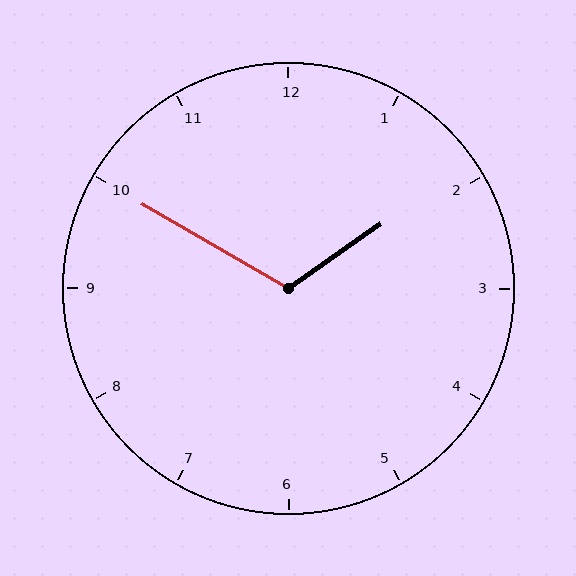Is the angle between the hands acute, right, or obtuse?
It is obtuse.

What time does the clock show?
1:50.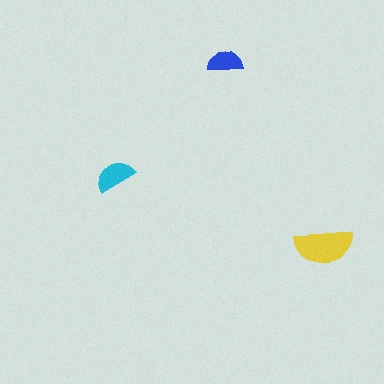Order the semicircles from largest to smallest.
the yellow one, the cyan one, the blue one.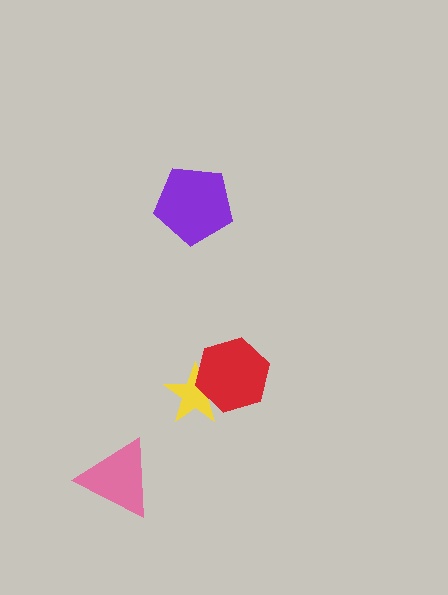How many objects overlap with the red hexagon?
1 object overlaps with the red hexagon.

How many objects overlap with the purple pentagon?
0 objects overlap with the purple pentagon.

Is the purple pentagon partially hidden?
No, no other shape covers it.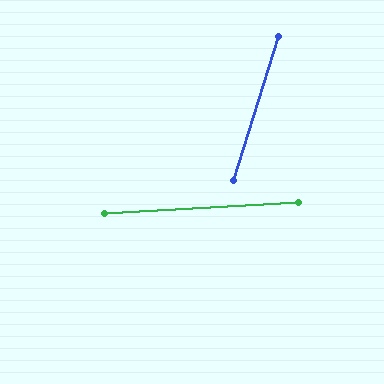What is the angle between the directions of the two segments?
Approximately 69 degrees.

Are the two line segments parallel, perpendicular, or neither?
Neither parallel nor perpendicular — they differ by about 69°.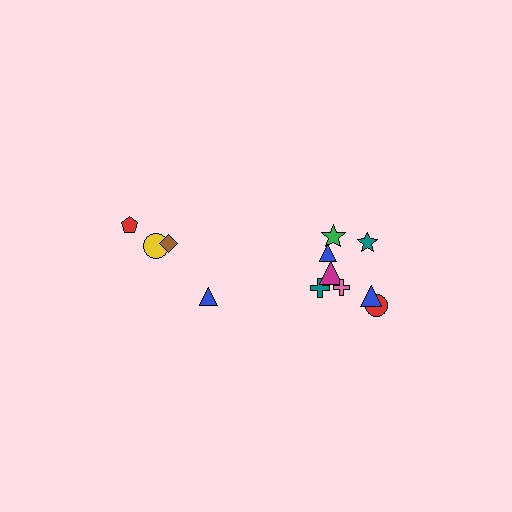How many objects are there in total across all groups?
There are 12 objects.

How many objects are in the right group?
There are 8 objects.